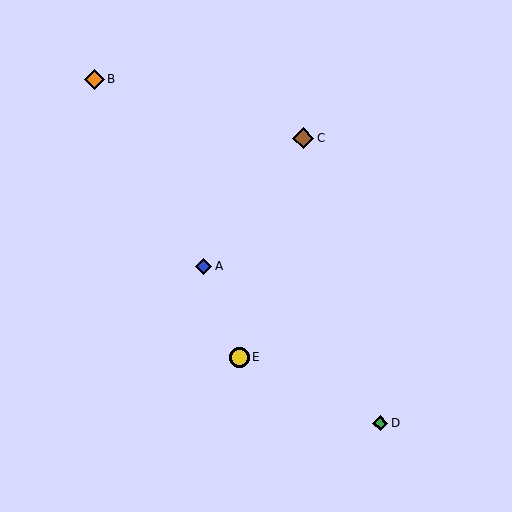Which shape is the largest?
The brown diamond (labeled C) is the largest.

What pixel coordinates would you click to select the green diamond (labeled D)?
Click at (380, 423) to select the green diamond D.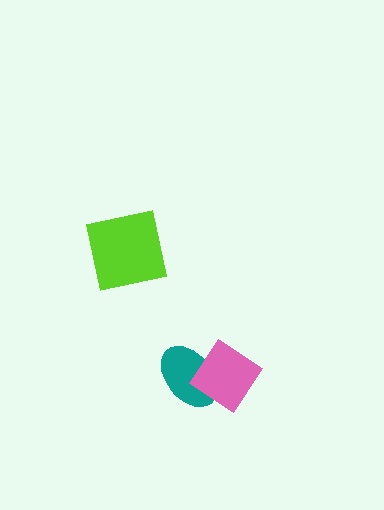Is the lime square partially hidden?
No, no other shape covers it.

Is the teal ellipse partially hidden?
Yes, it is partially covered by another shape.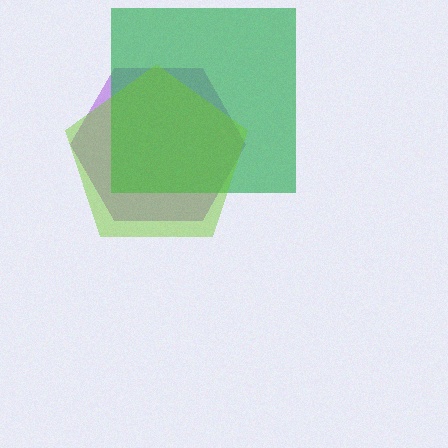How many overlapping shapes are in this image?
There are 3 overlapping shapes in the image.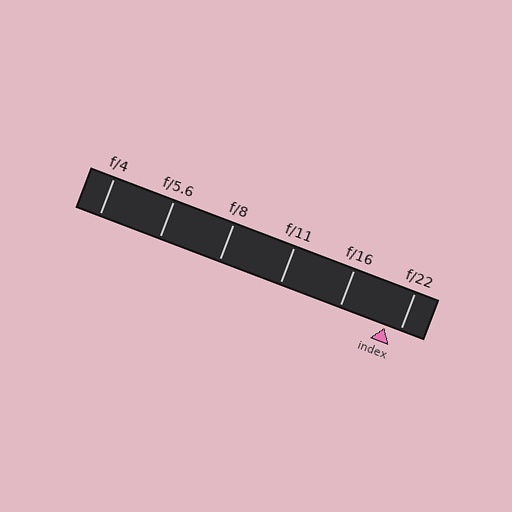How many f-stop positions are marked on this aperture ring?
There are 6 f-stop positions marked.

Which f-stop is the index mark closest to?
The index mark is closest to f/22.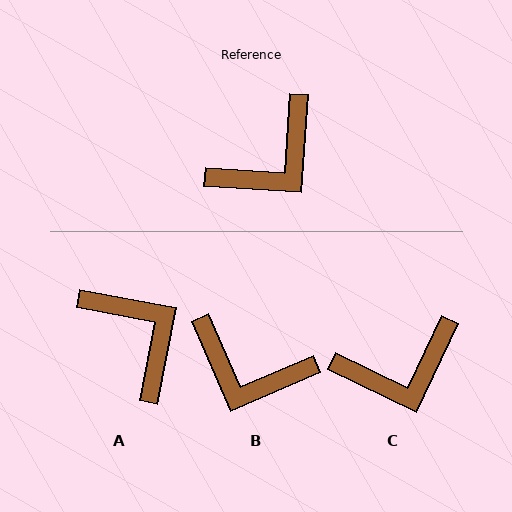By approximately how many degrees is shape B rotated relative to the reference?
Approximately 63 degrees clockwise.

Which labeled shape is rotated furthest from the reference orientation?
A, about 83 degrees away.